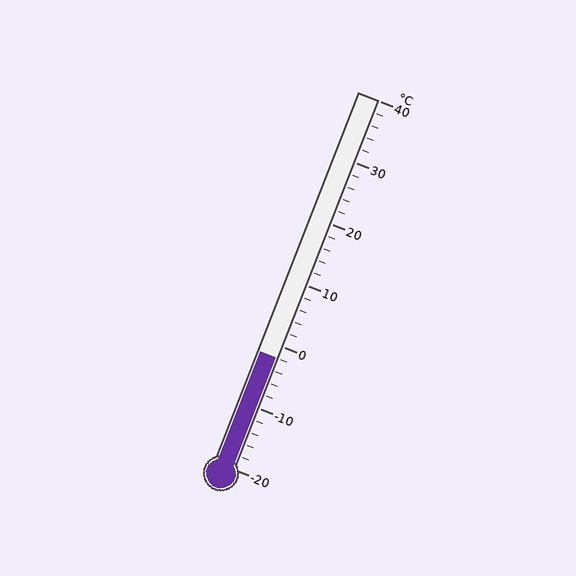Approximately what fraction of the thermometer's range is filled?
The thermometer is filled to approximately 30% of its range.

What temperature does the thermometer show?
The thermometer shows approximately -2°C.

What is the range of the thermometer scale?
The thermometer scale ranges from -20°C to 40°C.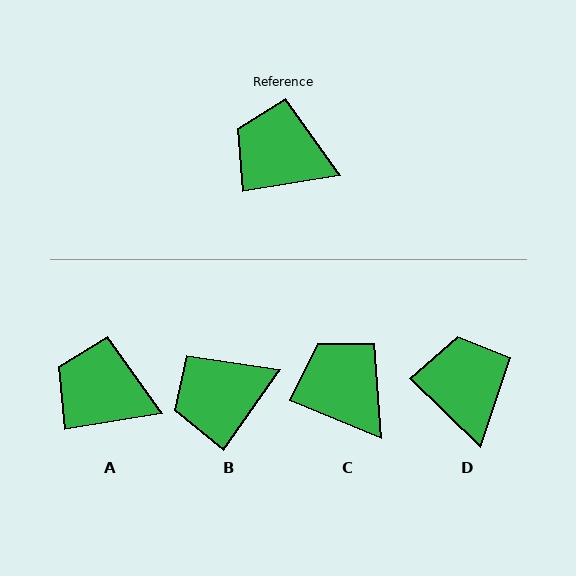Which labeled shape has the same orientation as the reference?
A.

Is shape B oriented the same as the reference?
No, it is off by about 46 degrees.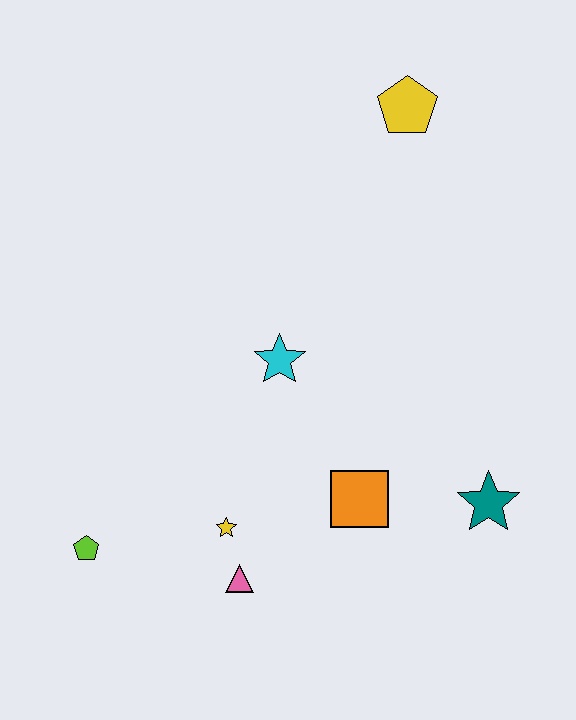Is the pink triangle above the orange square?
No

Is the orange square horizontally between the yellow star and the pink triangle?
No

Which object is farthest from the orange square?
The yellow pentagon is farthest from the orange square.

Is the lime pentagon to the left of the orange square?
Yes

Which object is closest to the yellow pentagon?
The cyan star is closest to the yellow pentagon.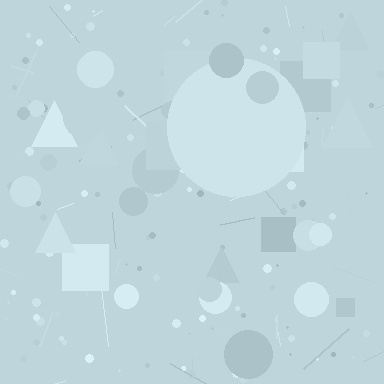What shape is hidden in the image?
A circle is hidden in the image.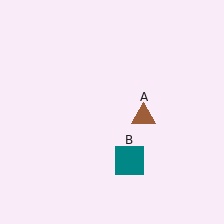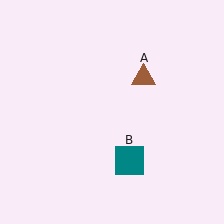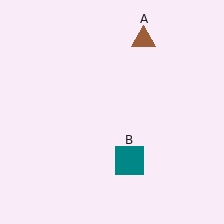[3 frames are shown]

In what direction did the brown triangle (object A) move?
The brown triangle (object A) moved up.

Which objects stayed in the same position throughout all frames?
Teal square (object B) remained stationary.